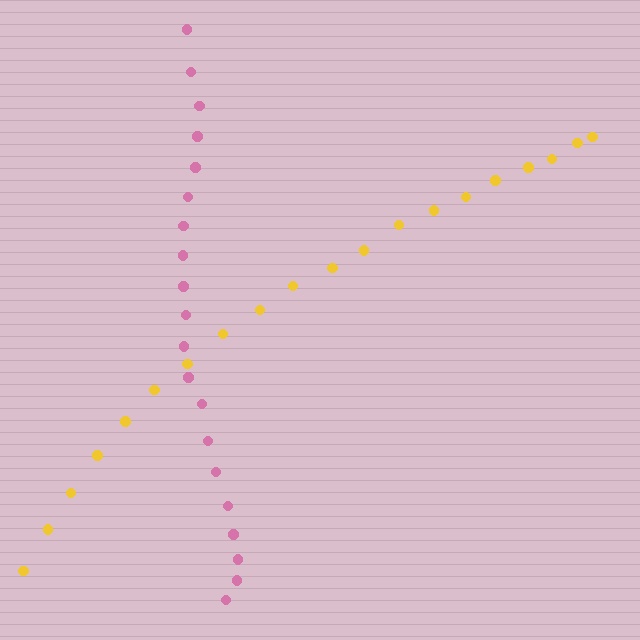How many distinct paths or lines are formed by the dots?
There are 2 distinct paths.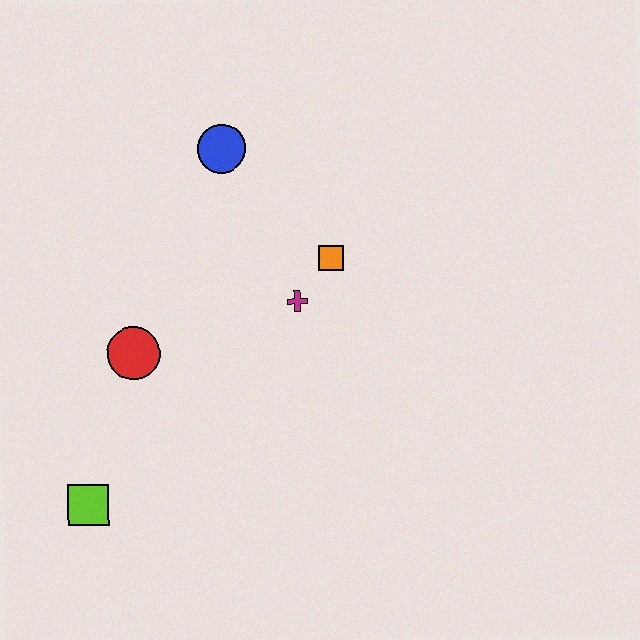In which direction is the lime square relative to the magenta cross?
The lime square is to the left of the magenta cross.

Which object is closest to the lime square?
The red circle is closest to the lime square.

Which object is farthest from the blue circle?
The lime square is farthest from the blue circle.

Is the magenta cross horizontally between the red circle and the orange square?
Yes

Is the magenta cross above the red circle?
Yes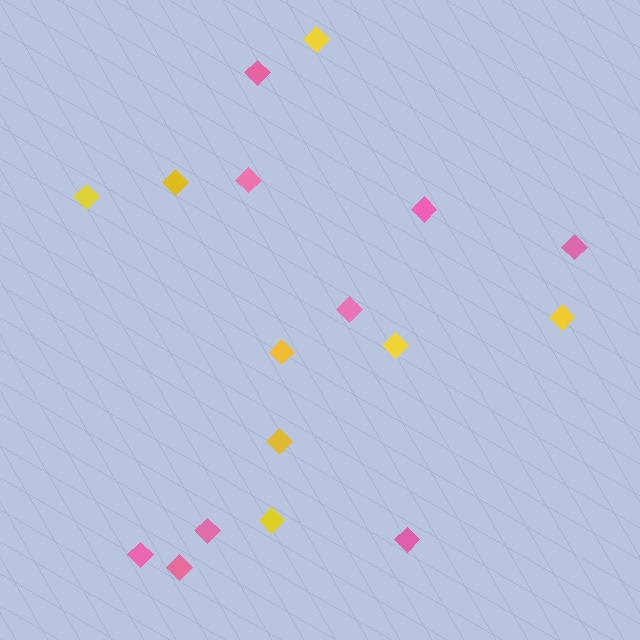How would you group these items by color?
There are 2 groups: one group of yellow diamonds (8) and one group of pink diamonds (9).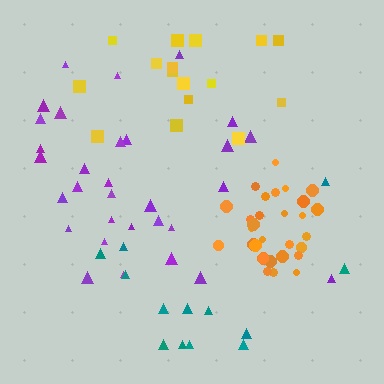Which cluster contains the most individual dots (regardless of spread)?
Purple (31).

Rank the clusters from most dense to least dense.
orange, purple, yellow, teal.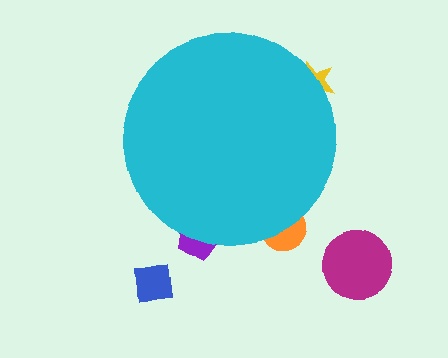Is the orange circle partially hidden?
Yes, the orange circle is partially hidden behind the cyan circle.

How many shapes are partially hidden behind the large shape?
3 shapes are partially hidden.